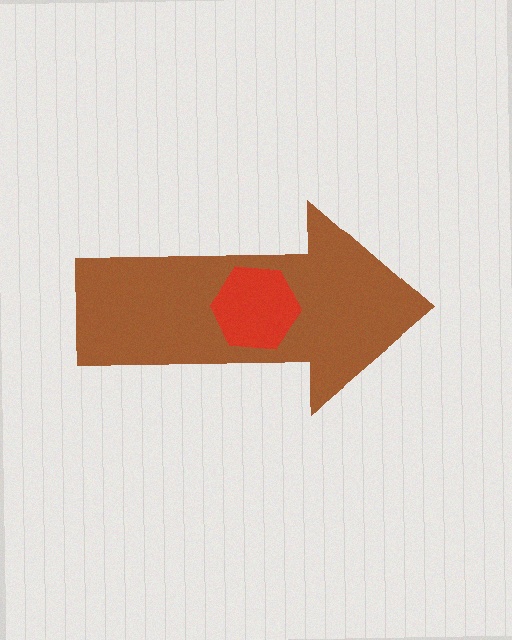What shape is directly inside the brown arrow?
The red hexagon.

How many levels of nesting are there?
2.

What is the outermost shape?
The brown arrow.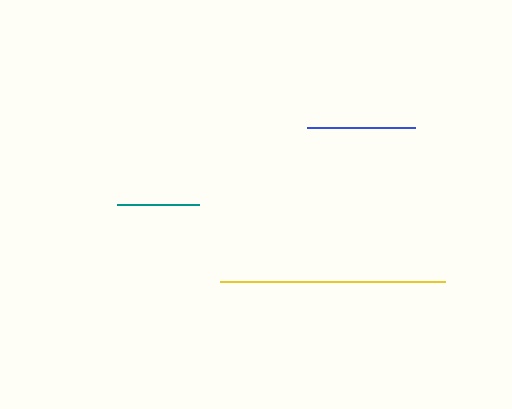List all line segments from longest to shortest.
From longest to shortest: yellow, blue, teal.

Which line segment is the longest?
The yellow line is the longest at approximately 225 pixels.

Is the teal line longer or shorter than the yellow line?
The yellow line is longer than the teal line.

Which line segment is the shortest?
The teal line is the shortest at approximately 82 pixels.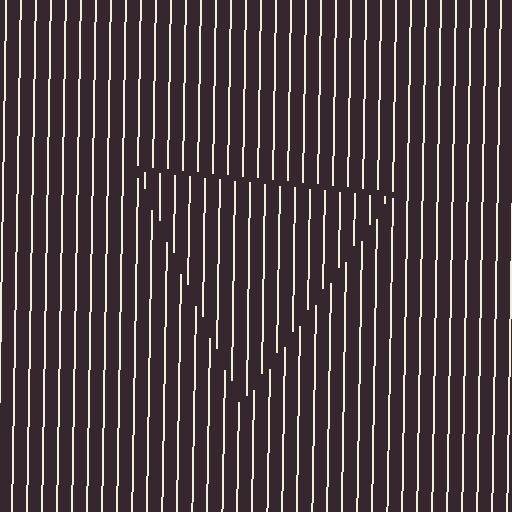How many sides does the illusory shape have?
3 sides — the line-ends trace a triangle.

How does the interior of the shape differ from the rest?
The interior of the shape contains the same grating, shifted by half a period — the contour is defined by the phase discontinuity where line-ends from the inner and outer gratings abut.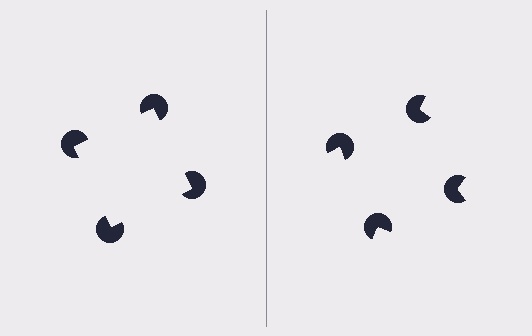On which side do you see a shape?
An illusory square appears on the left side. On the right side the wedge cuts are rotated, so no coherent shape forms.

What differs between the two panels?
The pac-man discs are positioned identically on both sides; only the wedge orientations differ. On the left they align to a square; on the right they are misaligned.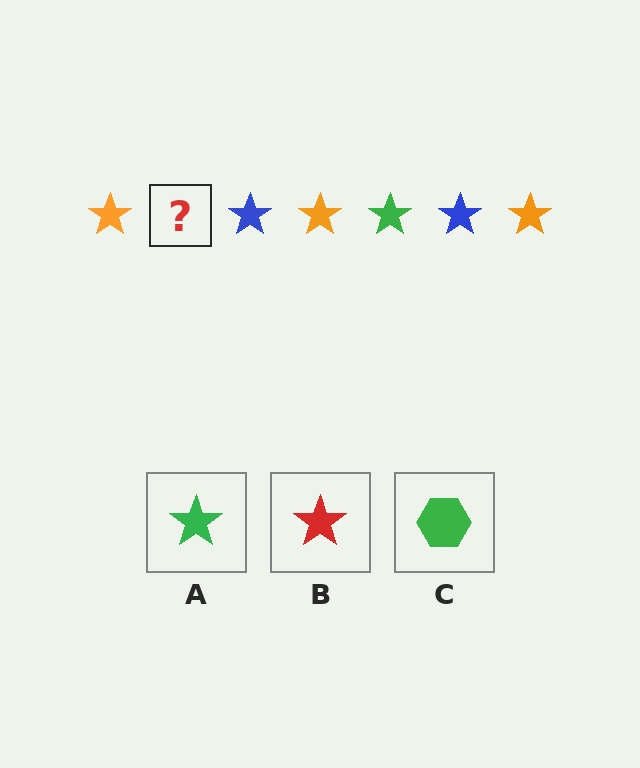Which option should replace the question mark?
Option A.